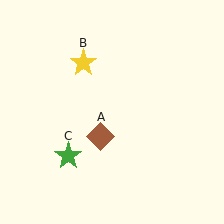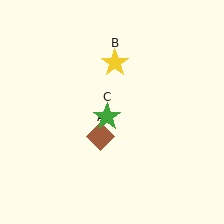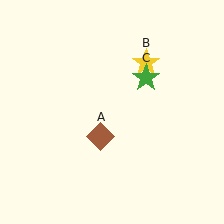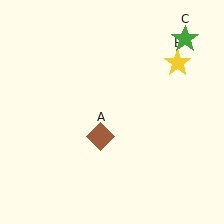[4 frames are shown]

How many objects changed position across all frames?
2 objects changed position: yellow star (object B), green star (object C).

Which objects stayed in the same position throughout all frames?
Brown diamond (object A) remained stationary.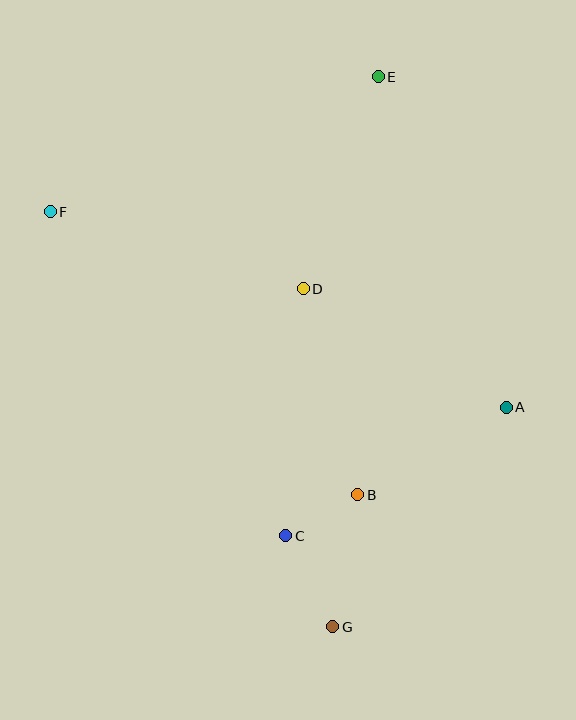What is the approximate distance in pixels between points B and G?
The distance between B and G is approximately 134 pixels.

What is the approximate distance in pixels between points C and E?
The distance between C and E is approximately 468 pixels.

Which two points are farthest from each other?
Points E and G are farthest from each other.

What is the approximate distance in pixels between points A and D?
The distance between A and D is approximately 235 pixels.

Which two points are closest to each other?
Points B and C are closest to each other.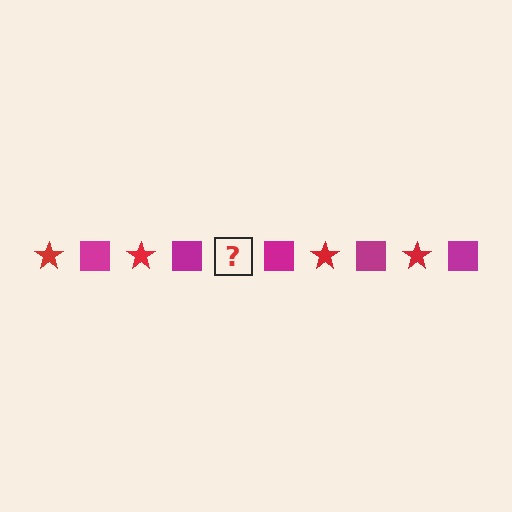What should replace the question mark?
The question mark should be replaced with a red star.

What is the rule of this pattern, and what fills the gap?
The rule is that the pattern alternates between red star and magenta square. The gap should be filled with a red star.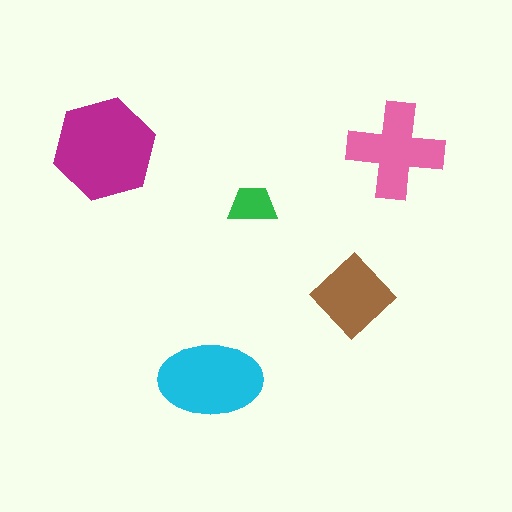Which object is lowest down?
The cyan ellipse is bottommost.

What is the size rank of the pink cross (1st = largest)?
3rd.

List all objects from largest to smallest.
The magenta hexagon, the cyan ellipse, the pink cross, the brown diamond, the green trapezoid.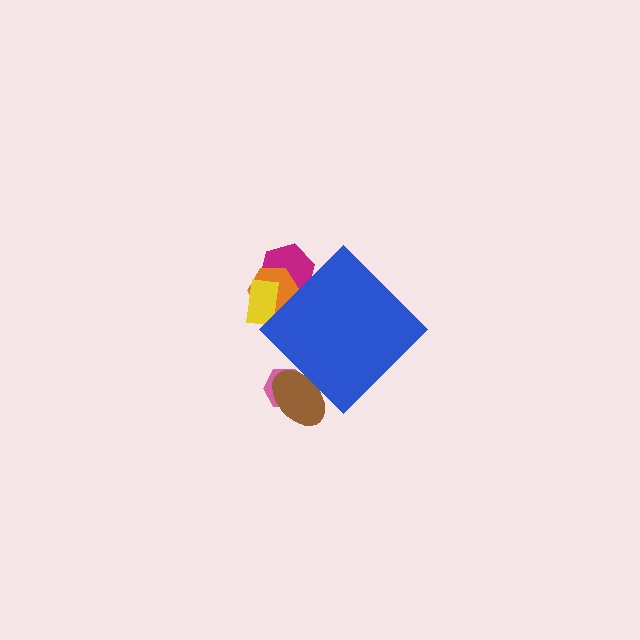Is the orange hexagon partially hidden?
Yes, the orange hexagon is partially hidden behind the blue diamond.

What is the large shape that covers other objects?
A blue diamond.